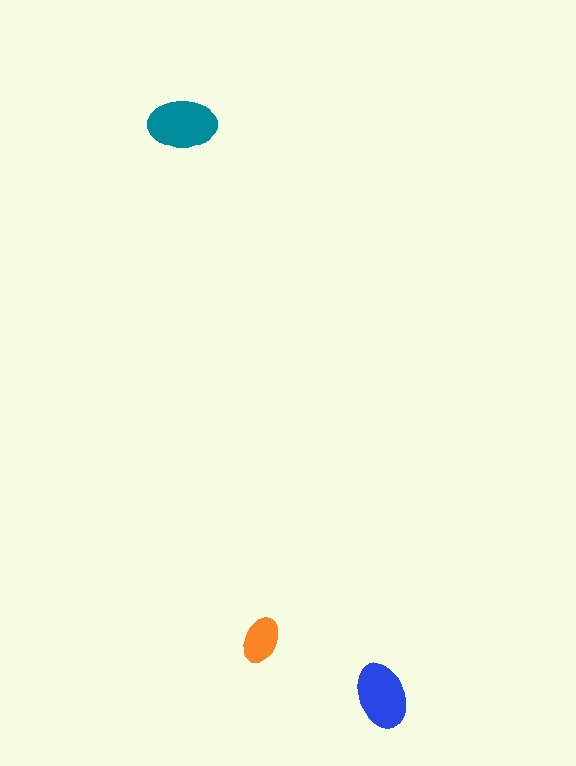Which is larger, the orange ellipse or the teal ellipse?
The teal one.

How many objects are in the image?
There are 3 objects in the image.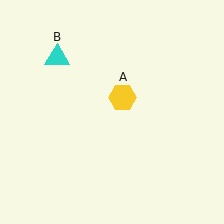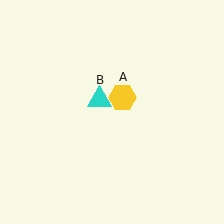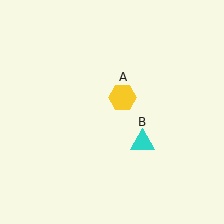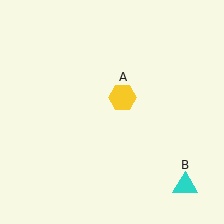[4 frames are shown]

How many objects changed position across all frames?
1 object changed position: cyan triangle (object B).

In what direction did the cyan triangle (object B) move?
The cyan triangle (object B) moved down and to the right.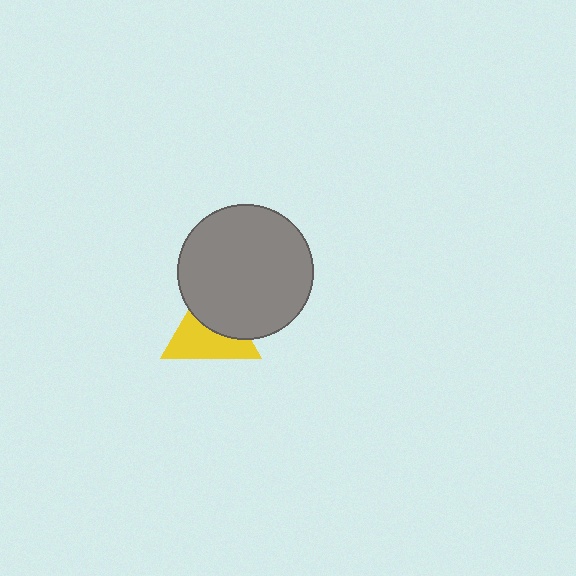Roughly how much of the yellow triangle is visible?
About half of it is visible (roughly 56%).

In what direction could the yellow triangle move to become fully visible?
The yellow triangle could move toward the lower-left. That would shift it out from behind the gray circle entirely.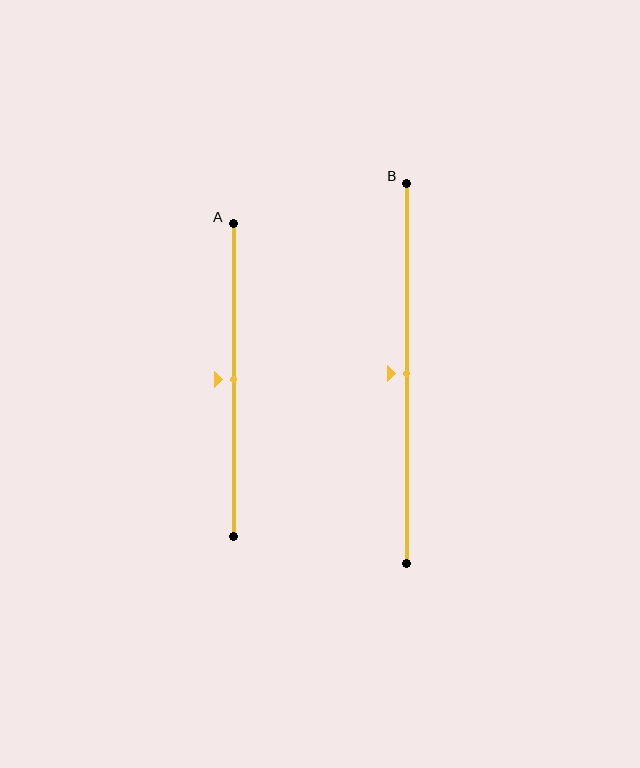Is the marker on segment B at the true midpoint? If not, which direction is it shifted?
Yes, the marker on segment B is at the true midpoint.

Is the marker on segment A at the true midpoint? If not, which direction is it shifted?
Yes, the marker on segment A is at the true midpoint.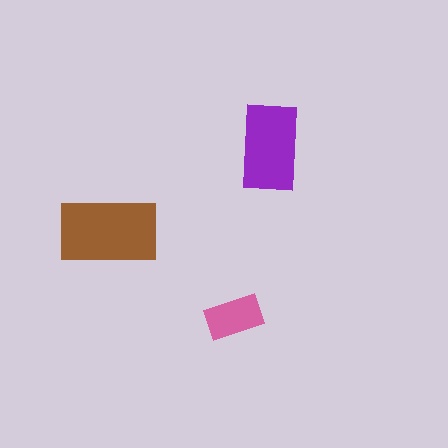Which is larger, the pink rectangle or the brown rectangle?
The brown one.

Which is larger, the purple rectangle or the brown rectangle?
The brown one.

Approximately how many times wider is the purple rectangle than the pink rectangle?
About 1.5 times wider.